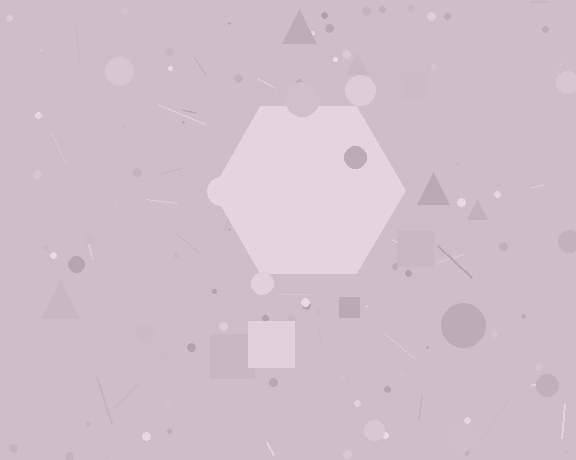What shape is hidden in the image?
A hexagon is hidden in the image.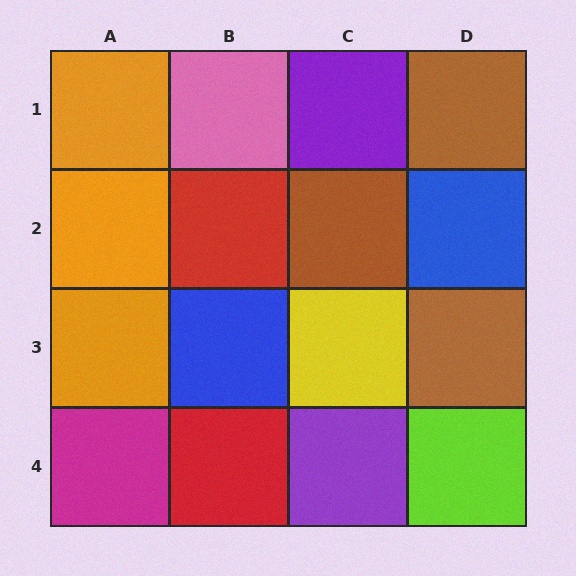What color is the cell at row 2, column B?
Red.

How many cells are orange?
3 cells are orange.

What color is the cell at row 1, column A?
Orange.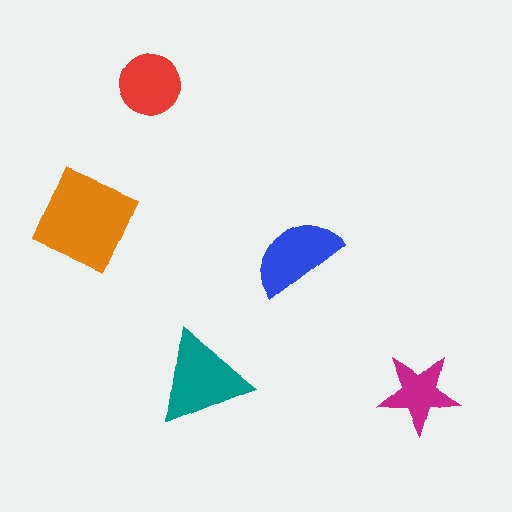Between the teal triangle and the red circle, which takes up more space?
The teal triangle.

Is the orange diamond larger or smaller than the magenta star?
Larger.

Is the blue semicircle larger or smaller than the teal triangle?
Smaller.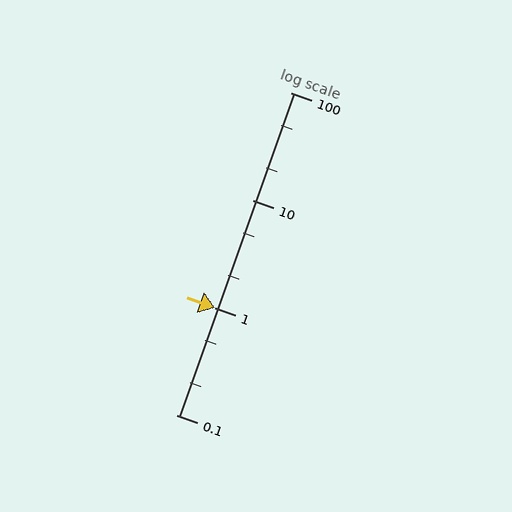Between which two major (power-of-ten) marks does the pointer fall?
The pointer is between 1 and 10.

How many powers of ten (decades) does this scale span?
The scale spans 3 decades, from 0.1 to 100.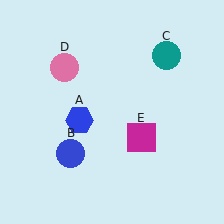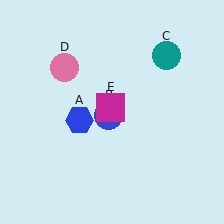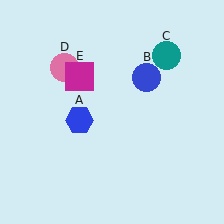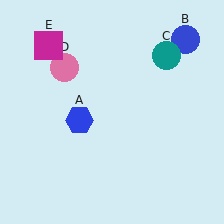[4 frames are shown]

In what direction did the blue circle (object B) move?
The blue circle (object B) moved up and to the right.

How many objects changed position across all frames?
2 objects changed position: blue circle (object B), magenta square (object E).